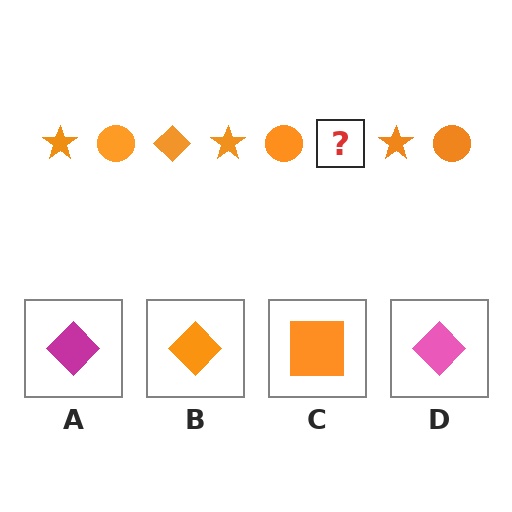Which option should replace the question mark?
Option B.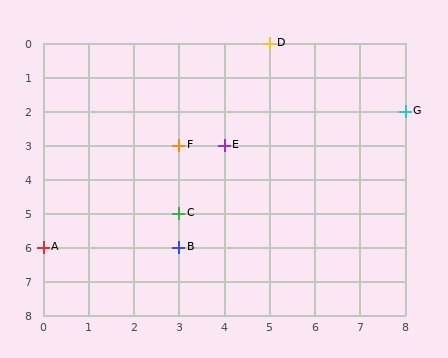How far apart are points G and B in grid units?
Points G and B are 5 columns and 4 rows apart (about 6.4 grid units diagonally).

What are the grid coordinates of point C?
Point C is at grid coordinates (3, 5).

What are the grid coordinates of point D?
Point D is at grid coordinates (5, 0).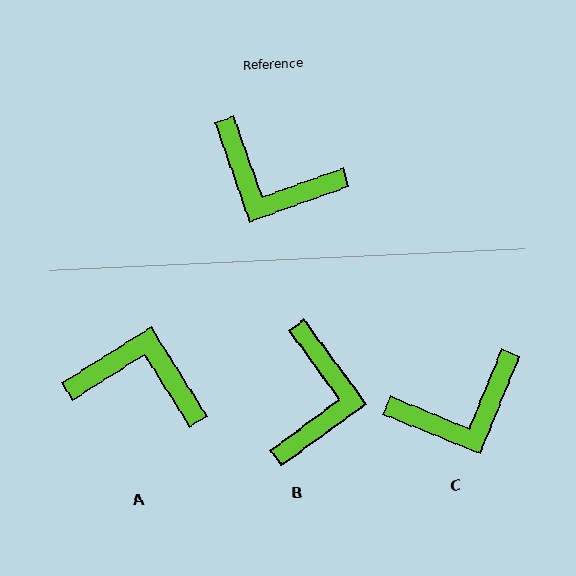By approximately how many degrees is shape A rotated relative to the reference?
Approximately 168 degrees clockwise.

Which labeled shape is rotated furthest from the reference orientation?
A, about 168 degrees away.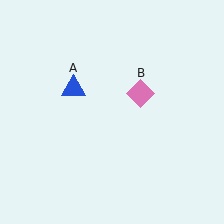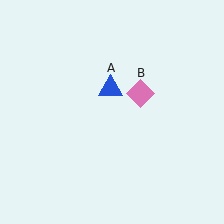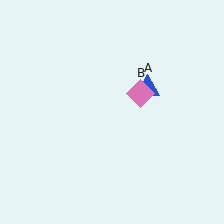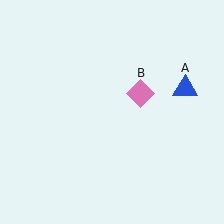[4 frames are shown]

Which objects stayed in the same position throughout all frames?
Pink diamond (object B) remained stationary.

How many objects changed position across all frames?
1 object changed position: blue triangle (object A).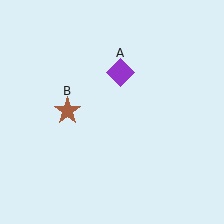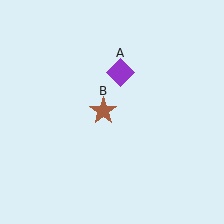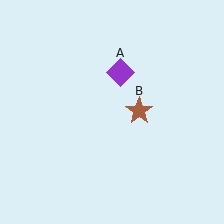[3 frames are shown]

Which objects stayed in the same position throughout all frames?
Purple diamond (object A) remained stationary.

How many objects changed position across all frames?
1 object changed position: brown star (object B).